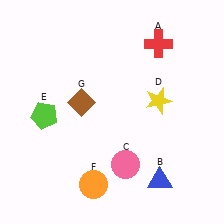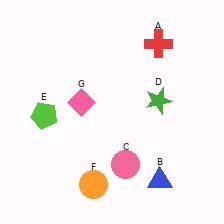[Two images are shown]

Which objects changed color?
D changed from yellow to green. G changed from brown to pink.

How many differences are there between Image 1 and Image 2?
There are 2 differences between the two images.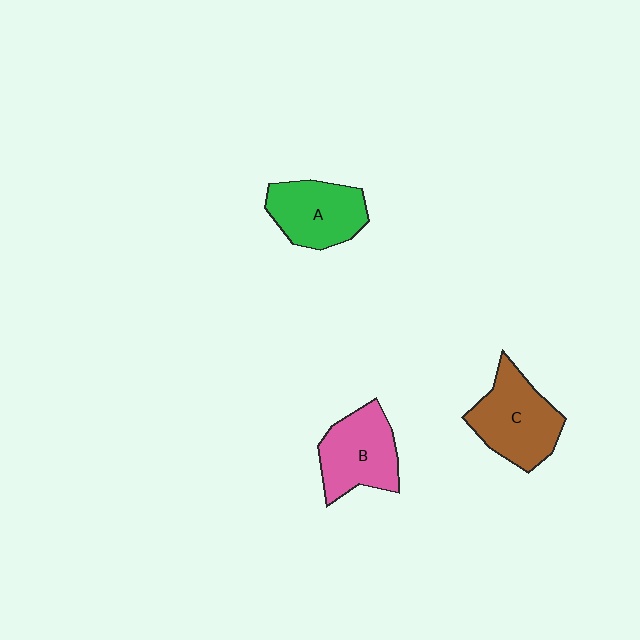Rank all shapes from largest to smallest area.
From largest to smallest: C (brown), B (pink), A (green).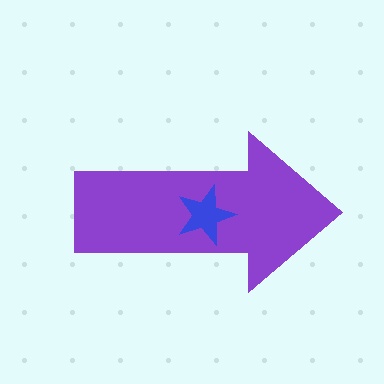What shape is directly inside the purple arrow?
The blue star.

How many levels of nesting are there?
2.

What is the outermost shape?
The purple arrow.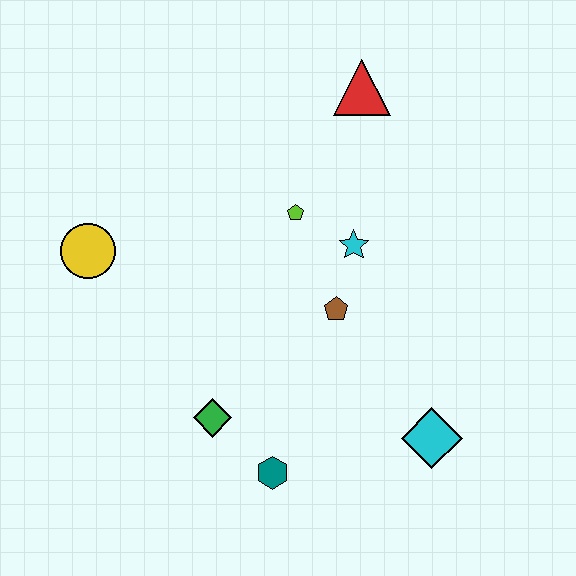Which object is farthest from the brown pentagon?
The yellow circle is farthest from the brown pentagon.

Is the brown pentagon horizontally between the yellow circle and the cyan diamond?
Yes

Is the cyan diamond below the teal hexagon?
No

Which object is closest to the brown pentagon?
The cyan star is closest to the brown pentagon.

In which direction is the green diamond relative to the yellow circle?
The green diamond is below the yellow circle.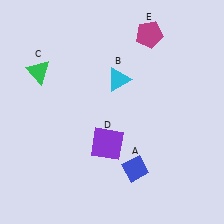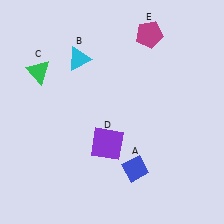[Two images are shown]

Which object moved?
The cyan triangle (B) moved left.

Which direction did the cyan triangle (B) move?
The cyan triangle (B) moved left.